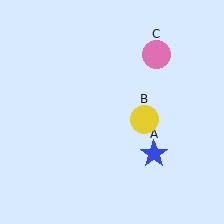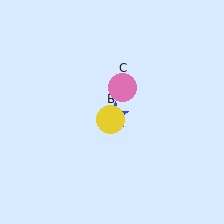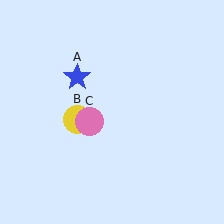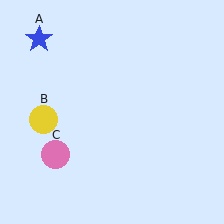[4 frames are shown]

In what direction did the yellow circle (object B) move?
The yellow circle (object B) moved left.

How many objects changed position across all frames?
3 objects changed position: blue star (object A), yellow circle (object B), pink circle (object C).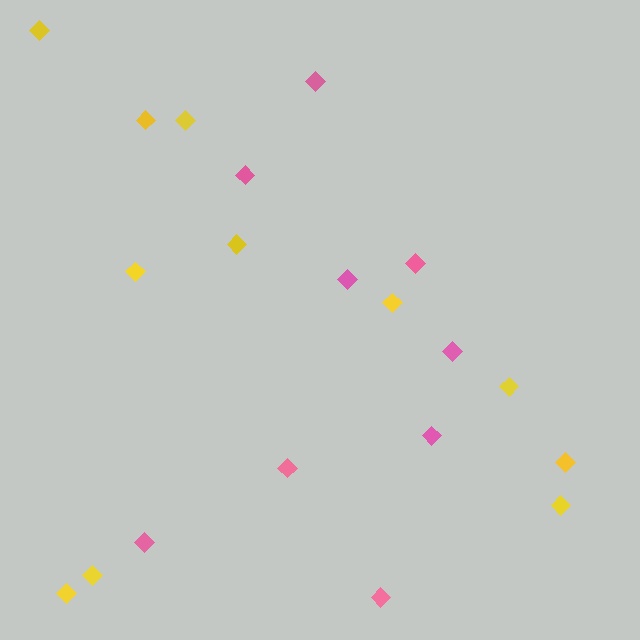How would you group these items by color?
There are 2 groups: one group of pink diamonds (9) and one group of yellow diamonds (11).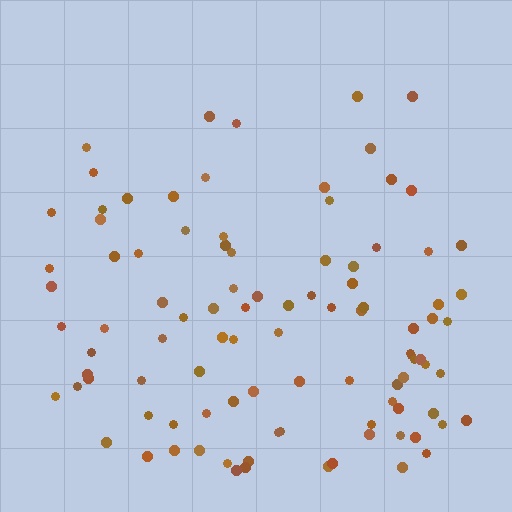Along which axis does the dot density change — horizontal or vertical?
Vertical.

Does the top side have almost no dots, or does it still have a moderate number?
Still a moderate number, just noticeably fewer than the bottom.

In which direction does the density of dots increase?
From top to bottom, with the bottom side densest.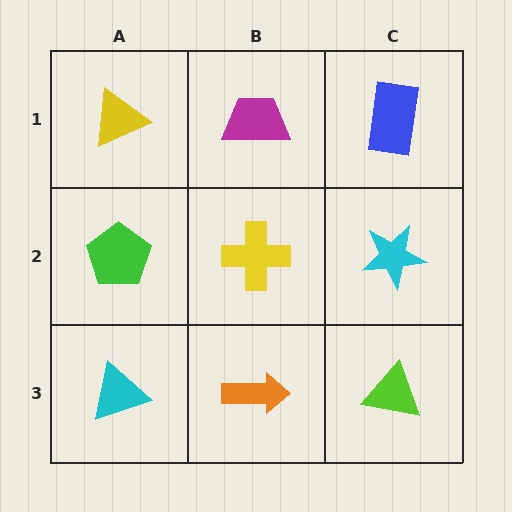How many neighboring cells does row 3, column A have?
2.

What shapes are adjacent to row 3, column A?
A green pentagon (row 2, column A), an orange arrow (row 3, column B).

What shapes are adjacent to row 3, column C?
A cyan star (row 2, column C), an orange arrow (row 3, column B).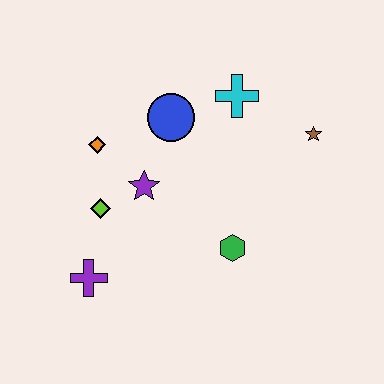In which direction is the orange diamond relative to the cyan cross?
The orange diamond is to the left of the cyan cross.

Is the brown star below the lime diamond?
No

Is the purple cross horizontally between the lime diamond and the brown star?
No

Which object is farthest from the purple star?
The brown star is farthest from the purple star.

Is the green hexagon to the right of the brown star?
No